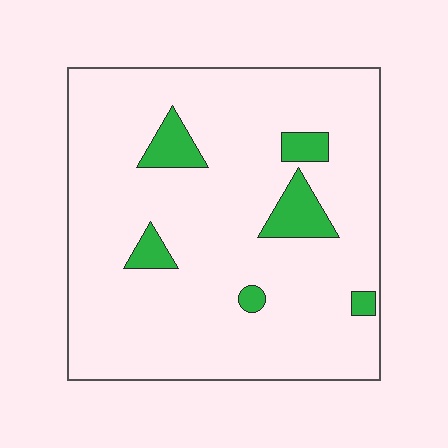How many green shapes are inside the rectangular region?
6.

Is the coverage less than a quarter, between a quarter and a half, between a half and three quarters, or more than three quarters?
Less than a quarter.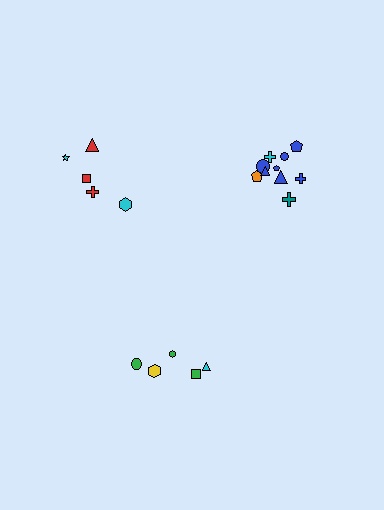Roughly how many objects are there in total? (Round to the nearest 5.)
Roughly 20 objects in total.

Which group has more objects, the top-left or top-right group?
The top-right group.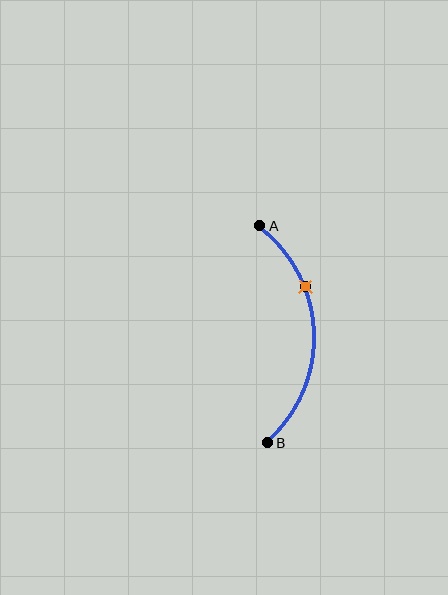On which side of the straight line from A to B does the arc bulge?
The arc bulges to the right of the straight line connecting A and B.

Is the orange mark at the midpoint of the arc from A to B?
No. The orange mark lies on the arc but is closer to endpoint A. The arc midpoint would be at the point on the curve equidistant along the arc from both A and B.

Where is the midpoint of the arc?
The arc midpoint is the point on the curve farthest from the straight line joining A and B. It sits to the right of that line.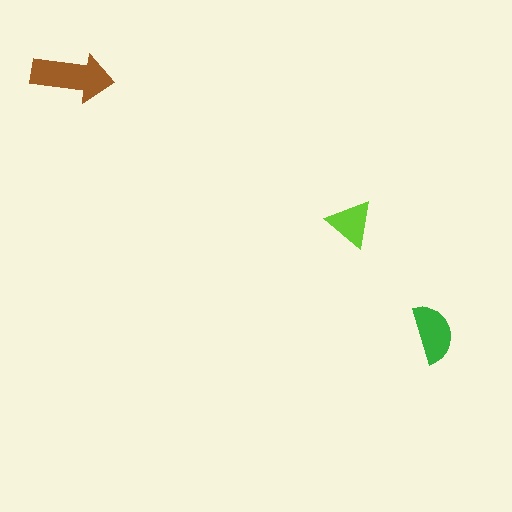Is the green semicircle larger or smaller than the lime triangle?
Larger.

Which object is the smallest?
The lime triangle.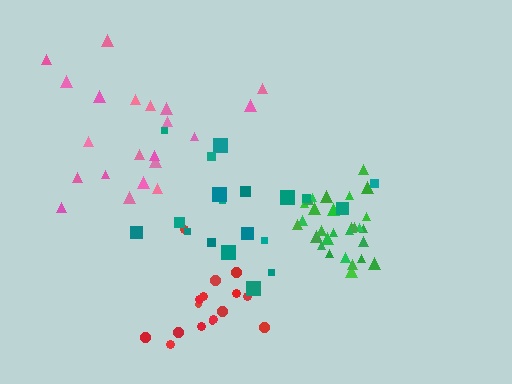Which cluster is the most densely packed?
Green.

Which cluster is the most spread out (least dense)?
Pink.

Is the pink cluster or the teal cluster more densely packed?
Teal.